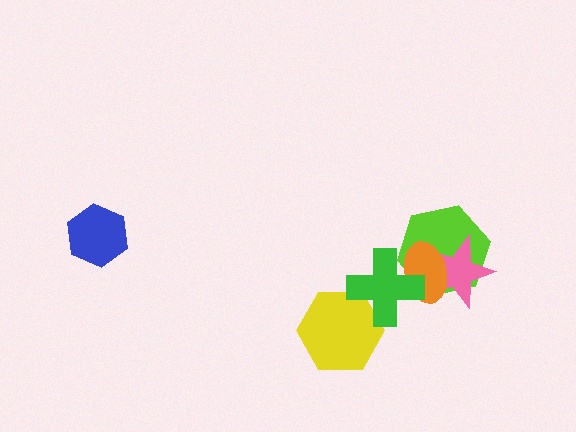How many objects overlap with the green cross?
3 objects overlap with the green cross.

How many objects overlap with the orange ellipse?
3 objects overlap with the orange ellipse.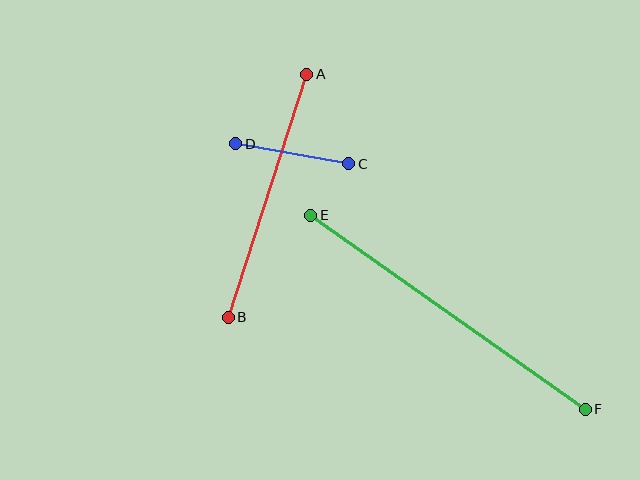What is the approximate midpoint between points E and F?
The midpoint is at approximately (448, 312) pixels.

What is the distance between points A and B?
The distance is approximately 255 pixels.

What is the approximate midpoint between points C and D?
The midpoint is at approximately (292, 154) pixels.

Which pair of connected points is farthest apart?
Points E and F are farthest apart.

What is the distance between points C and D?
The distance is approximately 115 pixels.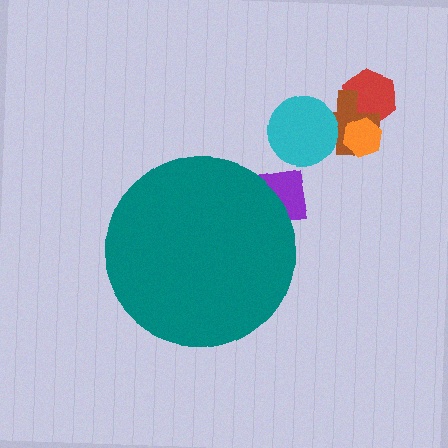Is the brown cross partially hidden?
No, the brown cross is fully visible.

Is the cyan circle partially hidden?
No, the cyan circle is fully visible.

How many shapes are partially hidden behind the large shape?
1 shape is partially hidden.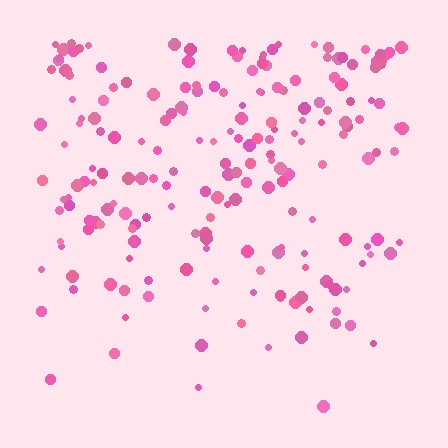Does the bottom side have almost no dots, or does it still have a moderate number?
Still a moderate number, just noticeably fewer than the top.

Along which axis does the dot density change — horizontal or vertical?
Vertical.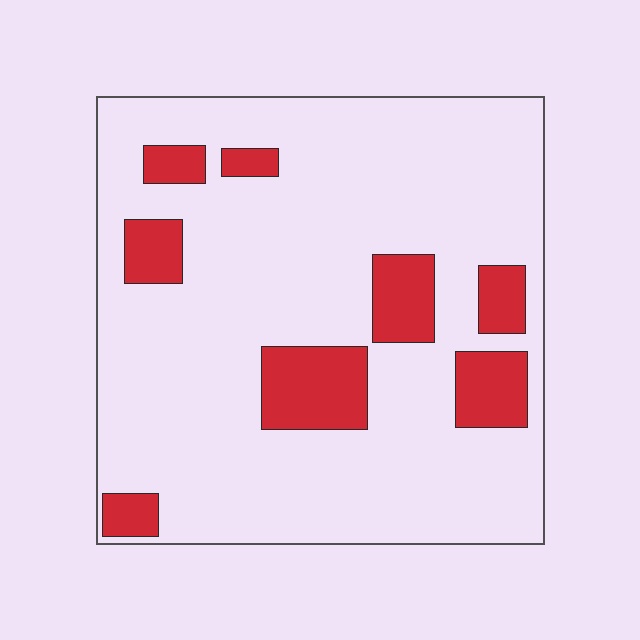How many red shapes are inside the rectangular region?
8.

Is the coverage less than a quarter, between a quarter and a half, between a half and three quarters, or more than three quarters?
Less than a quarter.